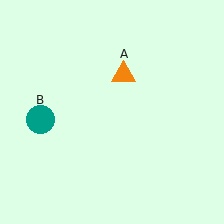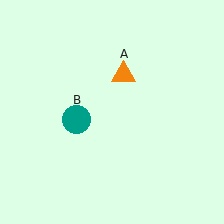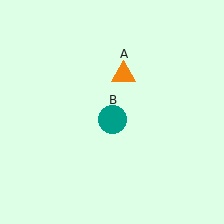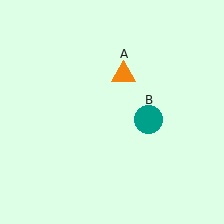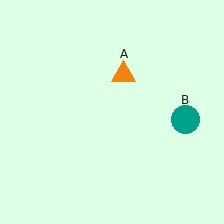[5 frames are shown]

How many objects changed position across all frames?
1 object changed position: teal circle (object B).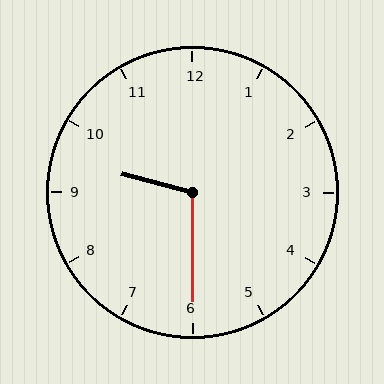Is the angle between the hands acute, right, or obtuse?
It is obtuse.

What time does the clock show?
9:30.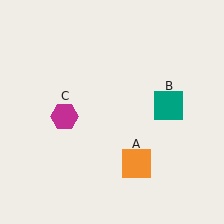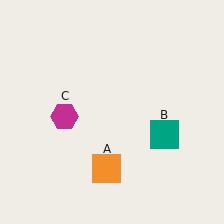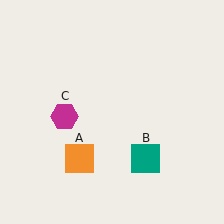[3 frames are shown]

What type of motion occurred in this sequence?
The orange square (object A), teal square (object B) rotated clockwise around the center of the scene.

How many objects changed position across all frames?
2 objects changed position: orange square (object A), teal square (object B).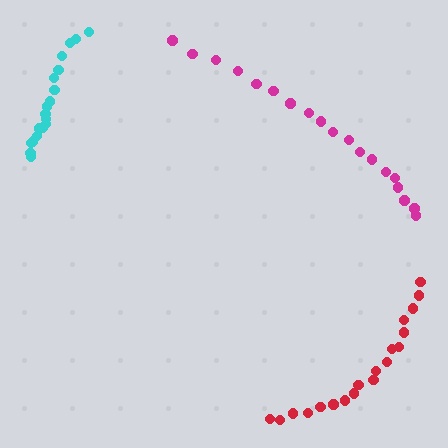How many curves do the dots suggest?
There are 3 distinct paths.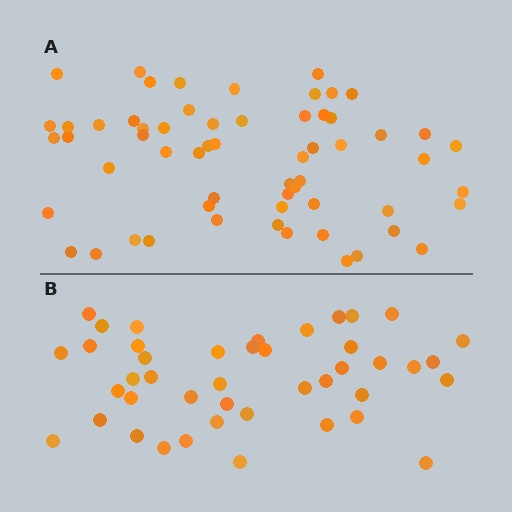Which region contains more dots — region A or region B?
Region A (the top region) has more dots.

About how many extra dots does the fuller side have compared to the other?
Region A has approximately 15 more dots than region B.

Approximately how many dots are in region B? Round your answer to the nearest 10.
About 40 dots. (The exact count is 43, which rounds to 40.)